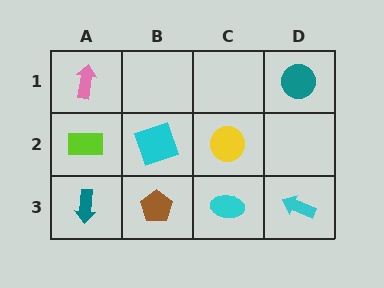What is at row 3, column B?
A brown pentagon.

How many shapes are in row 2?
3 shapes.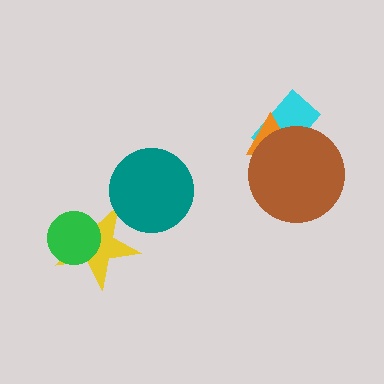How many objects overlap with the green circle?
1 object overlaps with the green circle.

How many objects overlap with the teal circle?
1 object overlaps with the teal circle.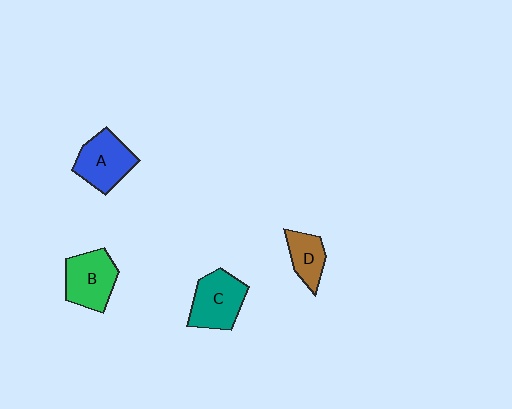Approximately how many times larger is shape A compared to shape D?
Approximately 1.6 times.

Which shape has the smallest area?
Shape D (brown).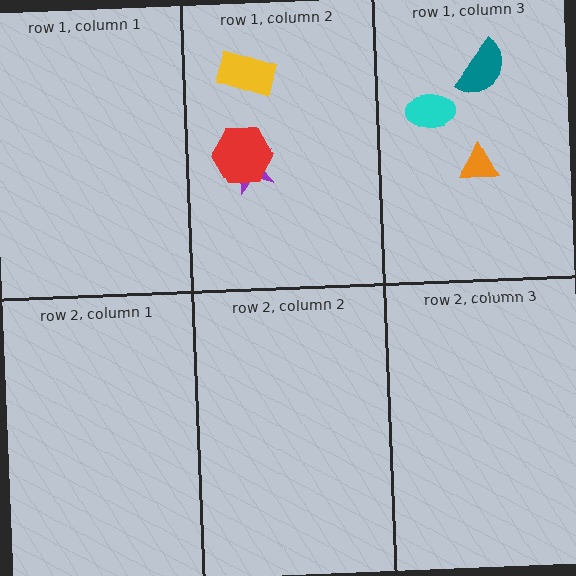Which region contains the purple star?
The row 1, column 2 region.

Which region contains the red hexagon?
The row 1, column 2 region.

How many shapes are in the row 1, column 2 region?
3.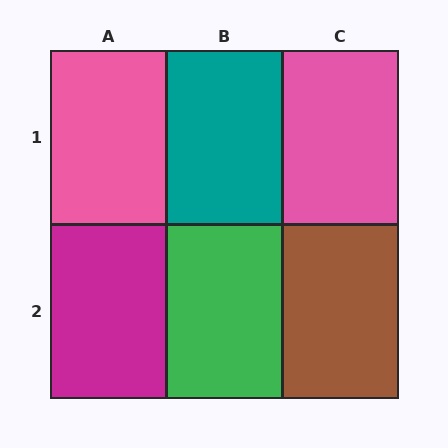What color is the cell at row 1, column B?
Teal.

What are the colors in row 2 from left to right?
Magenta, green, brown.